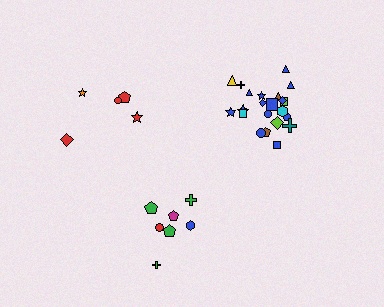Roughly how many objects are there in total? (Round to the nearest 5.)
Roughly 35 objects in total.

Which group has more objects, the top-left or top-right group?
The top-right group.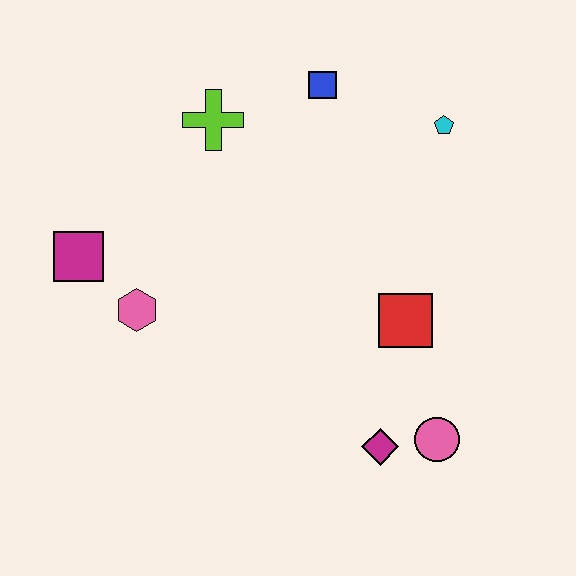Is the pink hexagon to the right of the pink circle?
No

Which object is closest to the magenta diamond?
The pink circle is closest to the magenta diamond.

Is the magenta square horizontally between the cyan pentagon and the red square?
No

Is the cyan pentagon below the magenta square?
No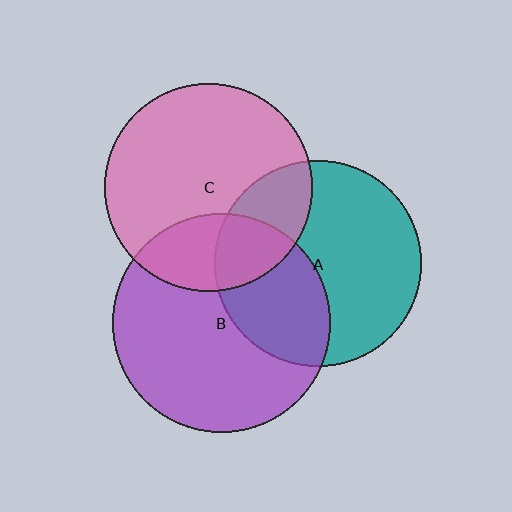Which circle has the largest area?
Circle B (purple).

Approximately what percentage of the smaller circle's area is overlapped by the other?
Approximately 25%.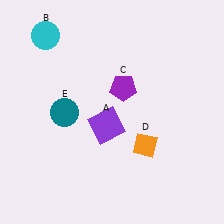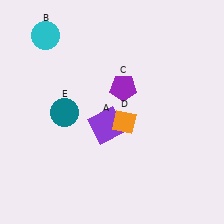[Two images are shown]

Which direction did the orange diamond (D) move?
The orange diamond (D) moved up.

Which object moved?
The orange diamond (D) moved up.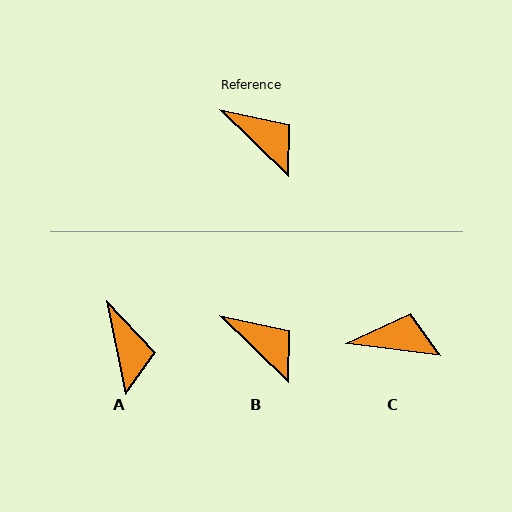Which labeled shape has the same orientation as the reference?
B.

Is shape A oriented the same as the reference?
No, it is off by about 34 degrees.